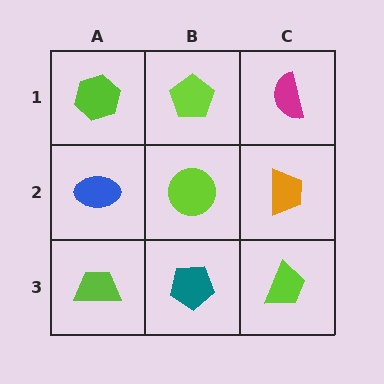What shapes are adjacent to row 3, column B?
A lime circle (row 2, column B), a lime trapezoid (row 3, column A), a lime trapezoid (row 3, column C).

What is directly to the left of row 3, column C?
A teal pentagon.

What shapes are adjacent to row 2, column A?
A lime hexagon (row 1, column A), a lime trapezoid (row 3, column A), a lime circle (row 2, column B).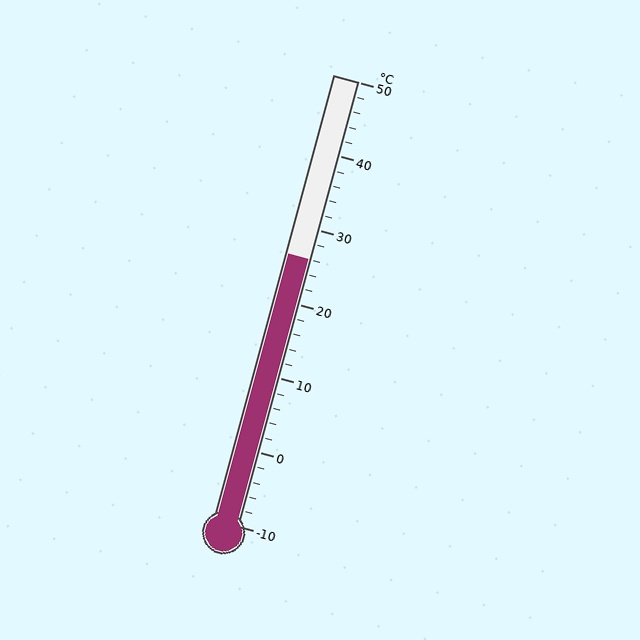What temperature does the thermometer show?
The thermometer shows approximately 26°C.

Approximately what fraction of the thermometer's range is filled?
The thermometer is filled to approximately 60% of its range.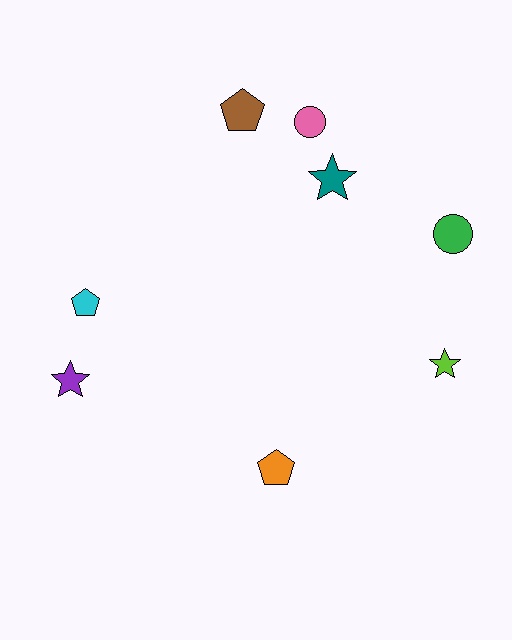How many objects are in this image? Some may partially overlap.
There are 8 objects.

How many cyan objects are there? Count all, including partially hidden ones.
There is 1 cyan object.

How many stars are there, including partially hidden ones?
There are 3 stars.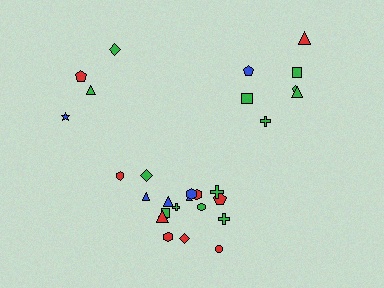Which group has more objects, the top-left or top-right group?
The top-right group.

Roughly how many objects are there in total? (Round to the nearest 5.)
Roughly 30 objects in total.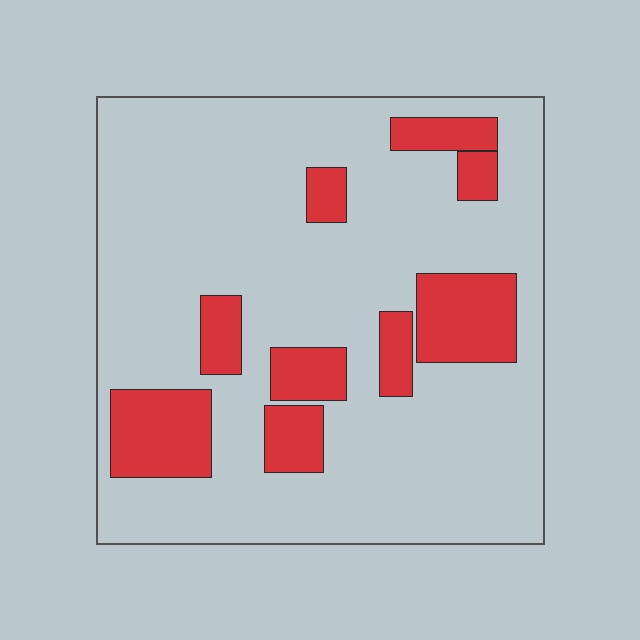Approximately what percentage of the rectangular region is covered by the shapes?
Approximately 20%.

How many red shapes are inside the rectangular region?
9.